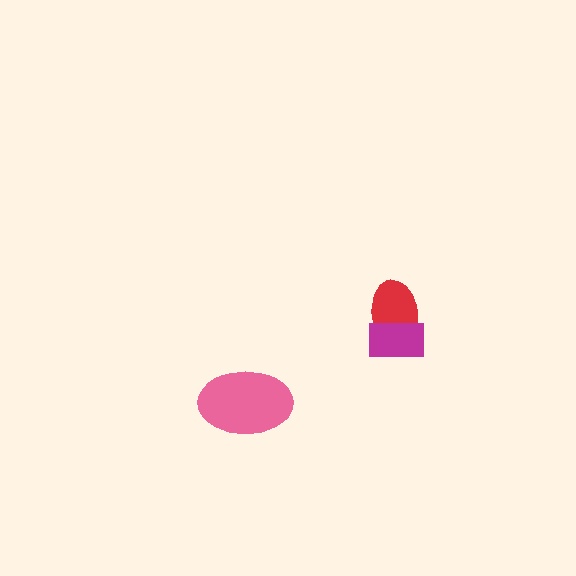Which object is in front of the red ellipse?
The magenta rectangle is in front of the red ellipse.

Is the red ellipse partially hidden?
Yes, it is partially covered by another shape.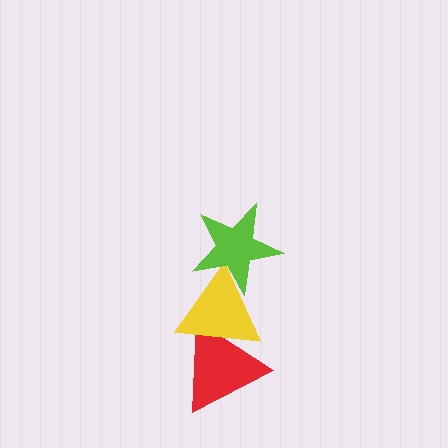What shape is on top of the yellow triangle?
The lime star is on top of the yellow triangle.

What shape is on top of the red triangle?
The yellow triangle is on top of the red triangle.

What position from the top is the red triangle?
The red triangle is 3rd from the top.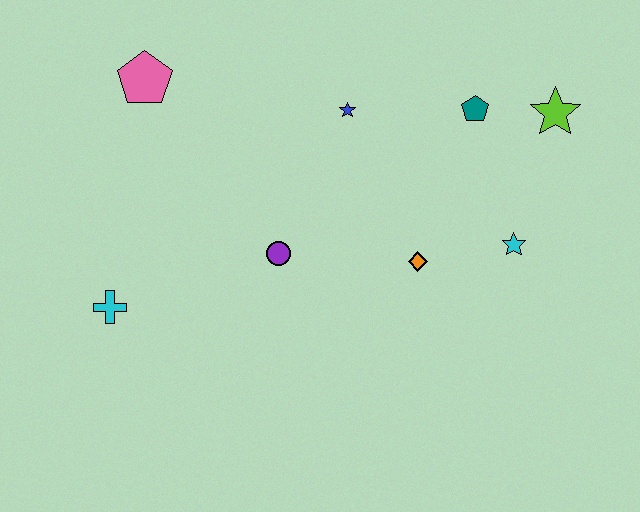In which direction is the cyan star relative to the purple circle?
The cyan star is to the right of the purple circle.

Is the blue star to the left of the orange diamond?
Yes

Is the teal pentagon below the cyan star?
No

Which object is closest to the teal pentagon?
The lime star is closest to the teal pentagon.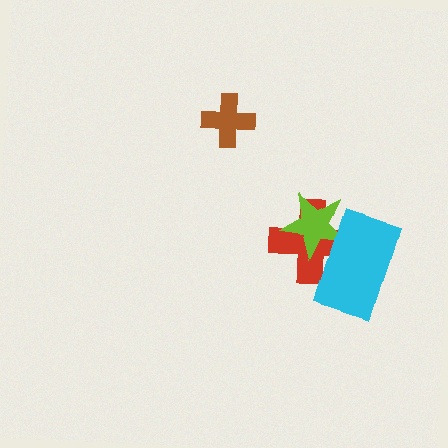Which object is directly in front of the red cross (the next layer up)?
The lime star is directly in front of the red cross.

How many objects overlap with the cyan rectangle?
2 objects overlap with the cyan rectangle.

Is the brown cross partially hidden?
No, no other shape covers it.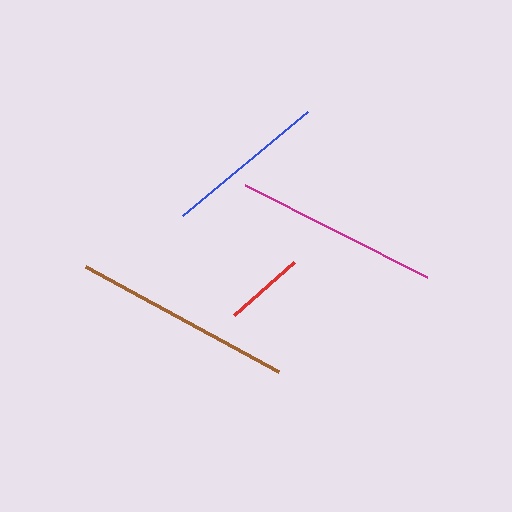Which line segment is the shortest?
The red line is the shortest at approximately 80 pixels.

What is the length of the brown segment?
The brown segment is approximately 220 pixels long.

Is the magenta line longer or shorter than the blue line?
The magenta line is longer than the blue line.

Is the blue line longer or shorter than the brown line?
The brown line is longer than the blue line.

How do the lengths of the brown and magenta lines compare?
The brown and magenta lines are approximately the same length.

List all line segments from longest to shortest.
From longest to shortest: brown, magenta, blue, red.